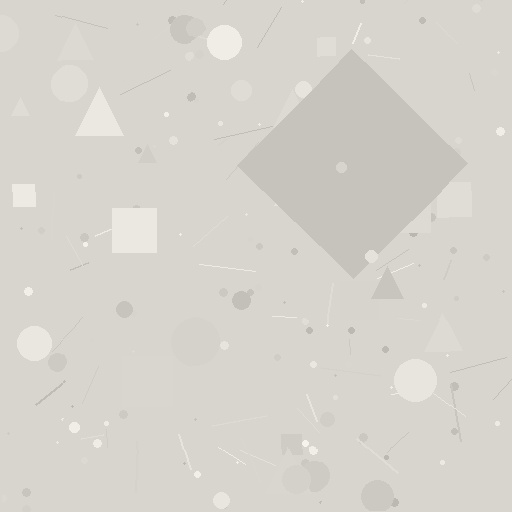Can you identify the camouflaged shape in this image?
The camouflaged shape is a diamond.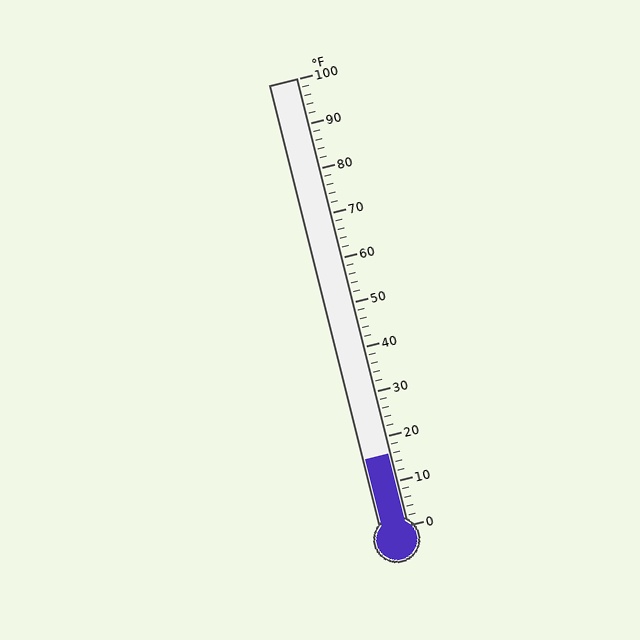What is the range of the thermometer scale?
The thermometer scale ranges from 0°F to 100°F.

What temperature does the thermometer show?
The thermometer shows approximately 16°F.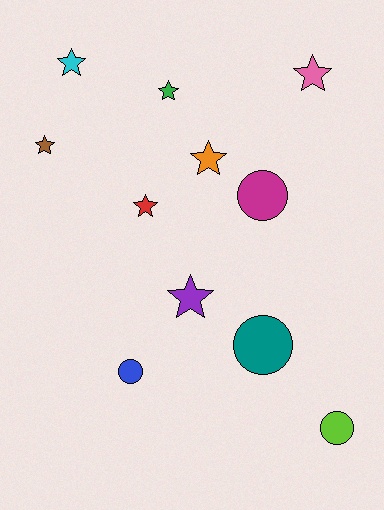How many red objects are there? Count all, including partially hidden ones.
There is 1 red object.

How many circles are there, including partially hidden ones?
There are 4 circles.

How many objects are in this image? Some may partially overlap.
There are 11 objects.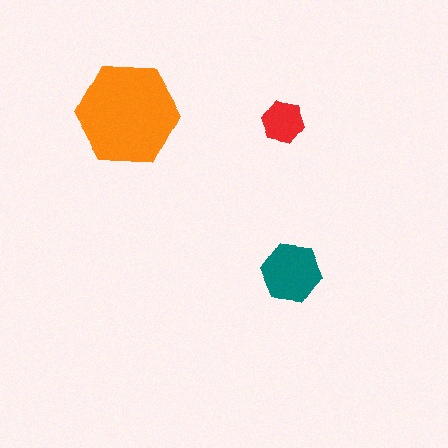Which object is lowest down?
The teal hexagon is bottommost.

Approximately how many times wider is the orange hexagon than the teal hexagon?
About 1.5 times wider.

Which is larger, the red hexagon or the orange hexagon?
The orange one.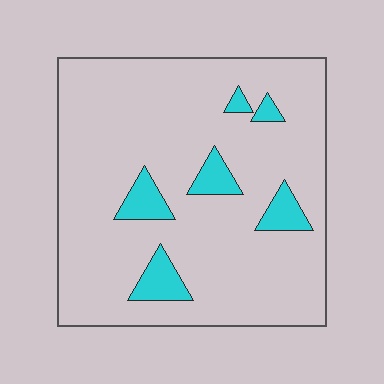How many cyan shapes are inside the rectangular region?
6.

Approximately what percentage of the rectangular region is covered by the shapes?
Approximately 10%.